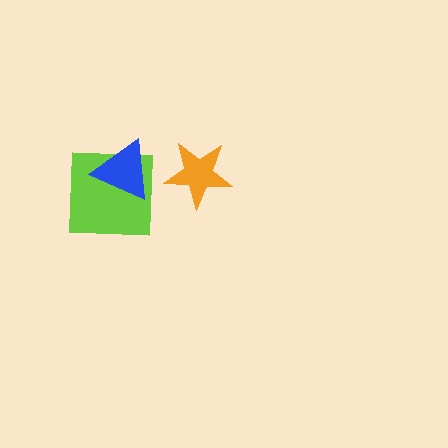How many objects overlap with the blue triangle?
1 object overlaps with the blue triangle.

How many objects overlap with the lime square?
1 object overlaps with the lime square.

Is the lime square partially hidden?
Yes, it is partially covered by another shape.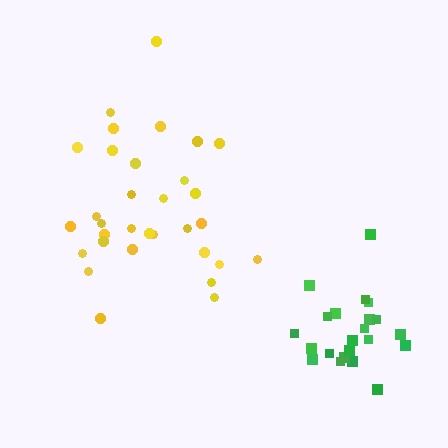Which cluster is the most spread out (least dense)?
Yellow.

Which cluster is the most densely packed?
Green.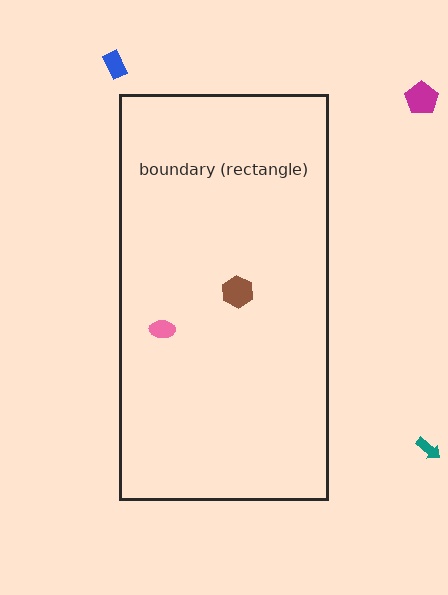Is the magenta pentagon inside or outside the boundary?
Outside.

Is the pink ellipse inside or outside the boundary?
Inside.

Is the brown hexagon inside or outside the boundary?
Inside.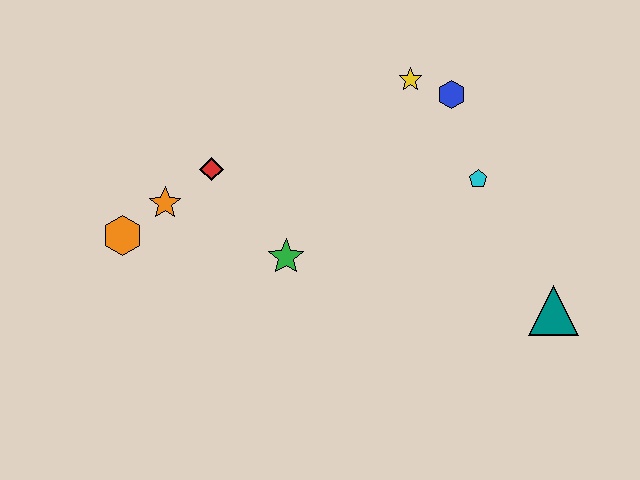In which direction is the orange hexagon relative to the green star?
The orange hexagon is to the left of the green star.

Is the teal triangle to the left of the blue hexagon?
No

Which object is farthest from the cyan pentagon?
The orange hexagon is farthest from the cyan pentagon.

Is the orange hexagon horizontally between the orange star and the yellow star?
No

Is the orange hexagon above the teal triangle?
Yes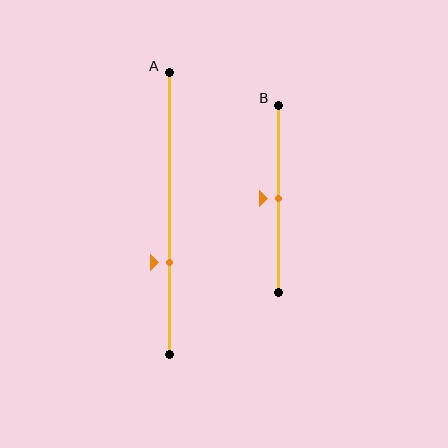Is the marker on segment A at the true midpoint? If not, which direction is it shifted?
No, the marker on segment A is shifted downward by about 17% of the segment length.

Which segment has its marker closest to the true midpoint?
Segment B has its marker closest to the true midpoint.